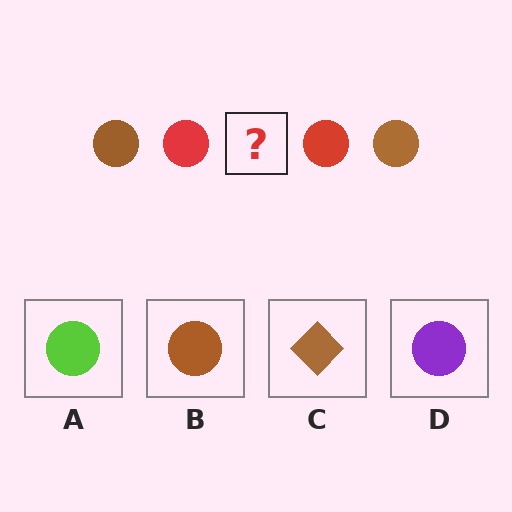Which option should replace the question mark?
Option B.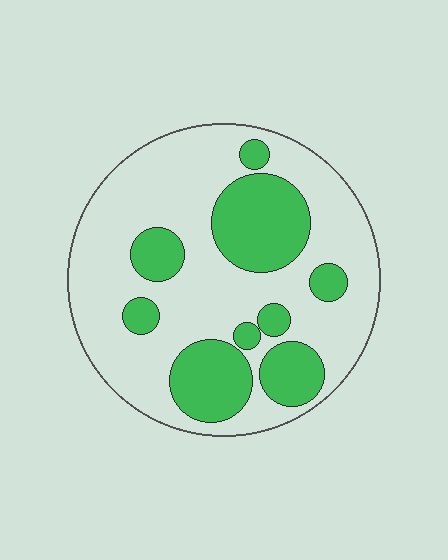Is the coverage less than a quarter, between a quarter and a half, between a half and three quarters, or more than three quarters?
Between a quarter and a half.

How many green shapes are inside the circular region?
9.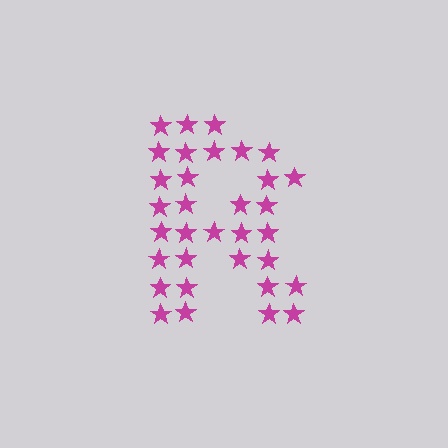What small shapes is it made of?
It is made of small stars.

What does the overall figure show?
The overall figure shows the letter R.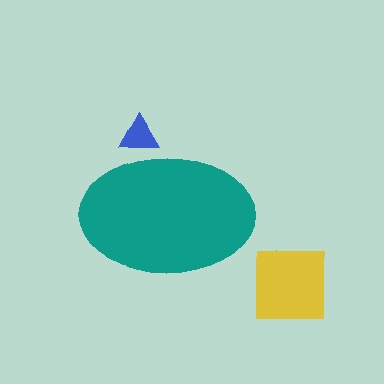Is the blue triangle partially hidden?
Yes, the blue triangle is partially hidden behind the teal ellipse.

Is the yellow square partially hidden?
No, the yellow square is fully visible.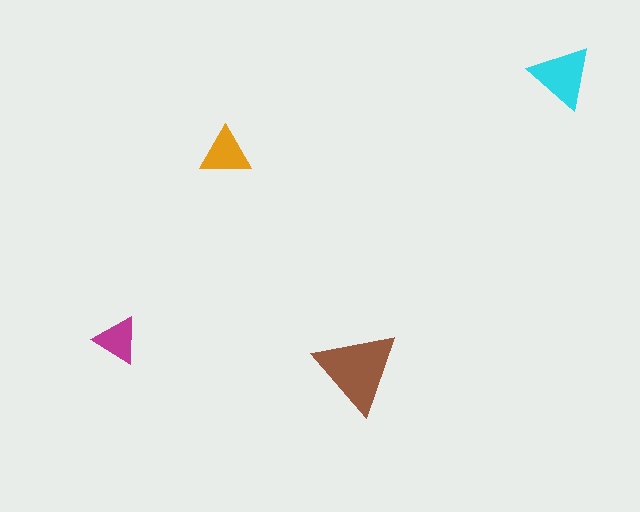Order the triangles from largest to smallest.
the brown one, the cyan one, the orange one, the magenta one.